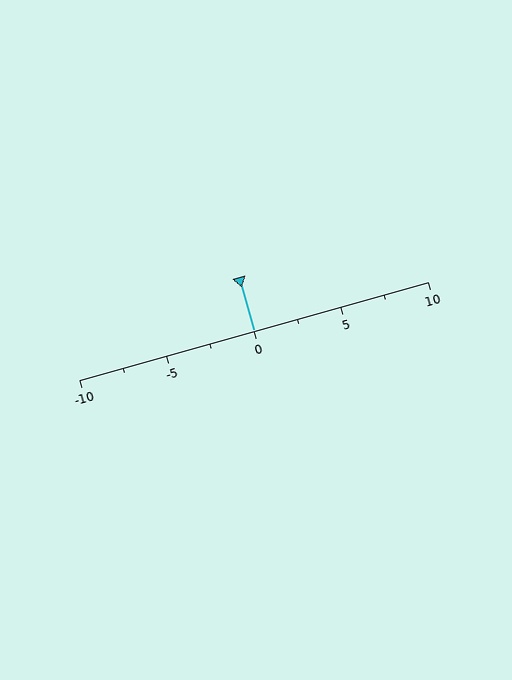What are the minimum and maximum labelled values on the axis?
The axis runs from -10 to 10.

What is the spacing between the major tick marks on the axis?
The major ticks are spaced 5 apart.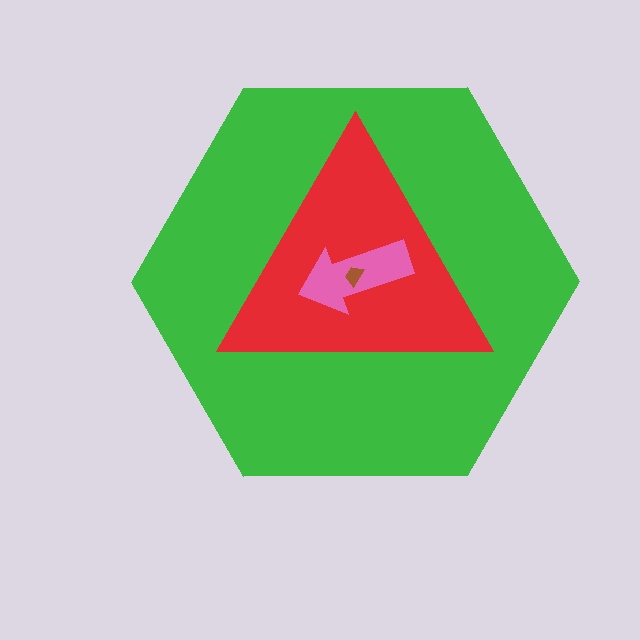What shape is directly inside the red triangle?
The pink arrow.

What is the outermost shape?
The green hexagon.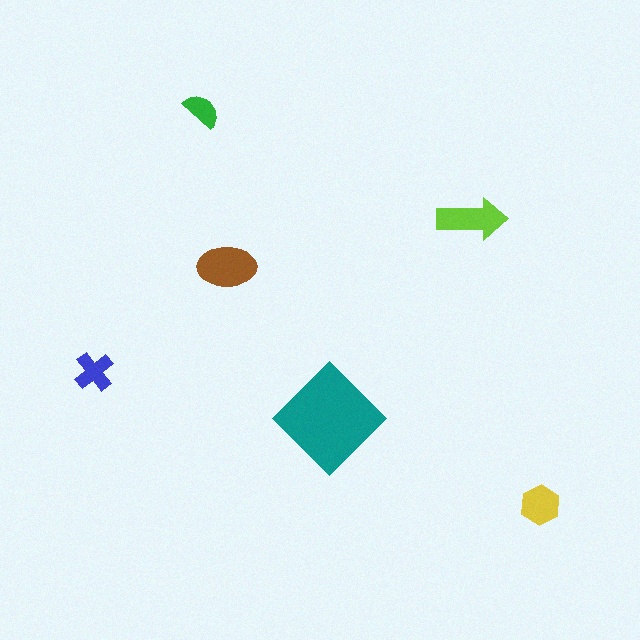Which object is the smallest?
The green semicircle.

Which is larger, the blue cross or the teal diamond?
The teal diamond.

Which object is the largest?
The teal diamond.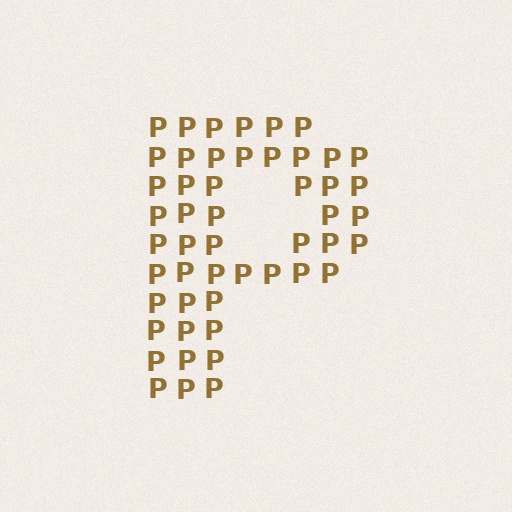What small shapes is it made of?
It is made of small letter P's.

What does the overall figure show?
The overall figure shows the letter P.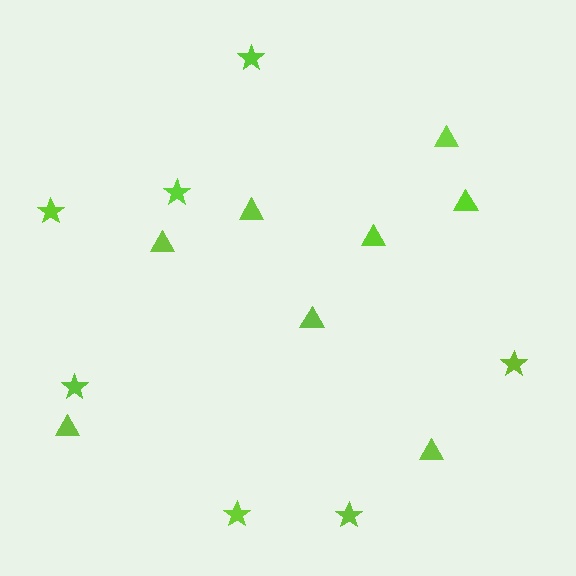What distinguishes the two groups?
There are 2 groups: one group of triangles (8) and one group of stars (7).